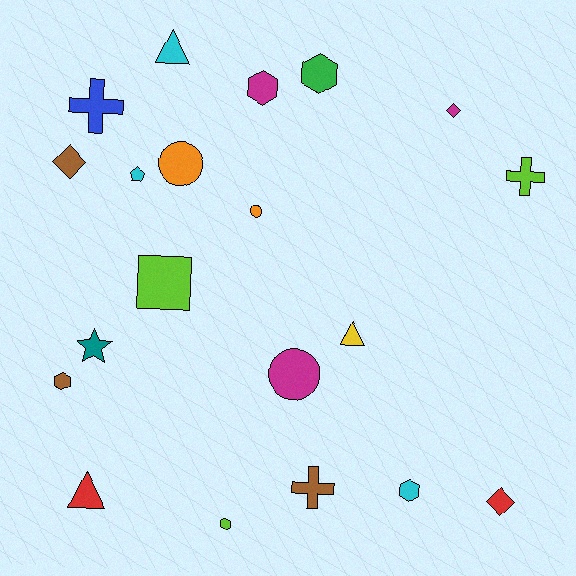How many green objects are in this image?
There is 1 green object.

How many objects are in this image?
There are 20 objects.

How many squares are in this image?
There is 1 square.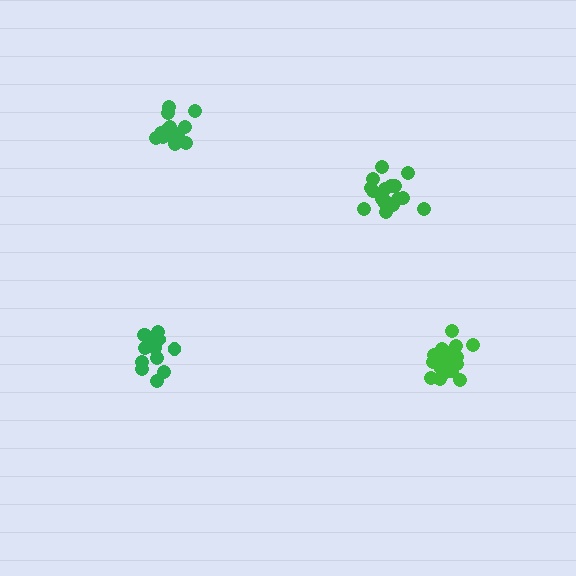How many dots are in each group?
Group 1: 21 dots, Group 2: 16 dots, Group 3: 18 dots, Group 4: 15 dots (70 total).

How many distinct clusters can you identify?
There are 4 distinct clusters.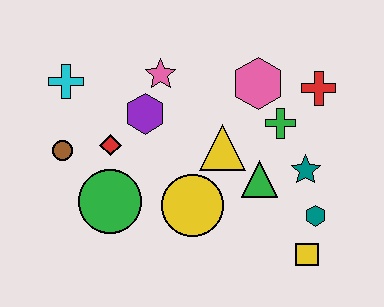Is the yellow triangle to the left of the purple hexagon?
No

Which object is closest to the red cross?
The green cross is closest to the red cross.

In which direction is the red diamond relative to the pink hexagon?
The red diamond is to the left of the pink hexagon.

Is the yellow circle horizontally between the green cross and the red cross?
No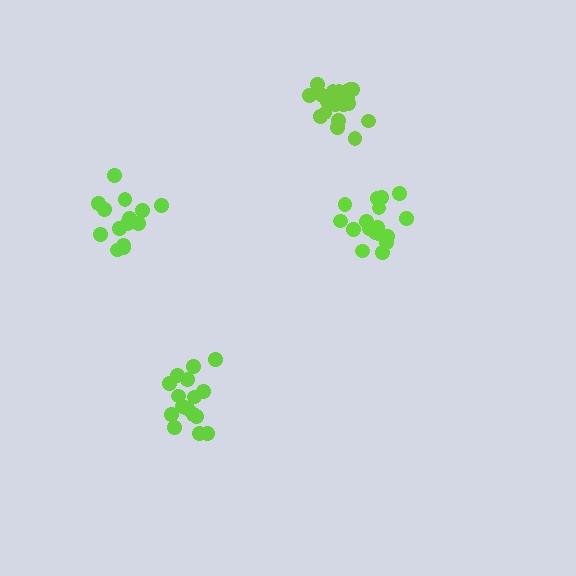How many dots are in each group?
Group 1: 17 dots, Group 2: 19 dots, Group 3: 16 dots, Group 4: 15 dots (67 total).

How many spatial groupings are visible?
There are 4 spatial groupings.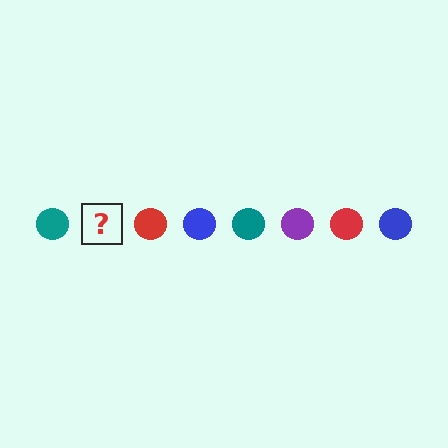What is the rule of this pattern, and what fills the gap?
The rule is that the pattern cycles through teal, purple, red, blue circles. The gap should be filled with a purple circle.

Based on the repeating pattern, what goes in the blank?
The blank should be a purple circle.